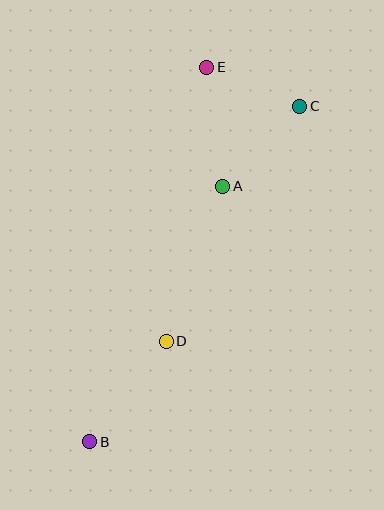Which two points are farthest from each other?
Points B and C are farthest from each other.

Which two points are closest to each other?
Points C and E are closest to each other.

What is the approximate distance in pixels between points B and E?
The distance between B and E is approximately 392 pixels.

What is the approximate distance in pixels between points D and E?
The distance between D and E is approximately 277 pixels.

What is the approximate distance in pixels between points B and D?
The distance between B and D is approximately 126 pixels.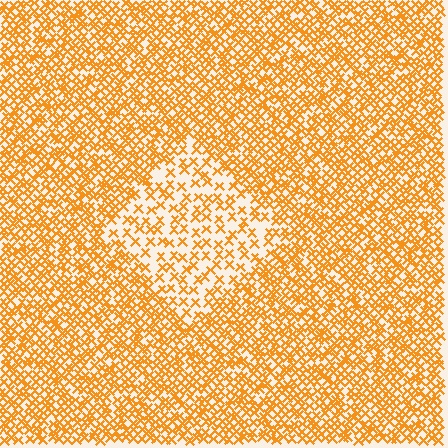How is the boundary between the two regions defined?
The boundary is defined by a change in element density (approximately 2.2x ratio). All elements are the same color, size, and shape.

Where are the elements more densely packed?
The elements are more densely packed outside the diamond boundary.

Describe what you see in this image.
The image contains small orange elements arranged at two different densities. A diamond-shaped region is visible where the elements are less densely packed than the surrounding area.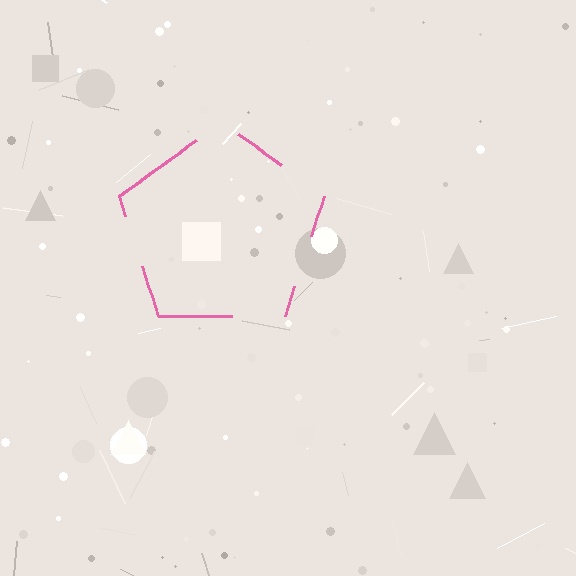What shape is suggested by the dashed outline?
The dashed outline suggests a pentagon.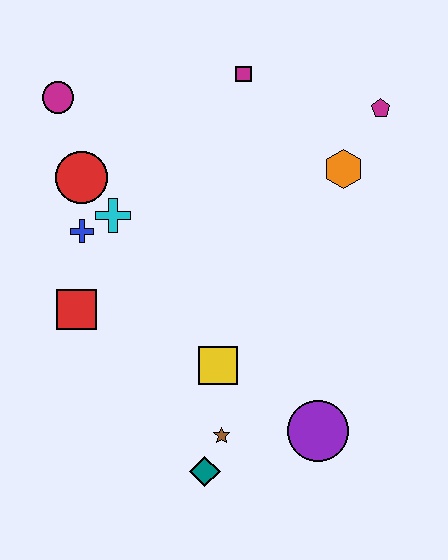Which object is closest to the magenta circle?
The red circle is closest to the magenta circle.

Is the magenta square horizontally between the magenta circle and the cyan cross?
No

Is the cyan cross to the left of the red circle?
No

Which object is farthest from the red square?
The magenta pentagon is farthest from the red square.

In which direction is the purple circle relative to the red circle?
The purple circle is below the red circle.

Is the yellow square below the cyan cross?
Yes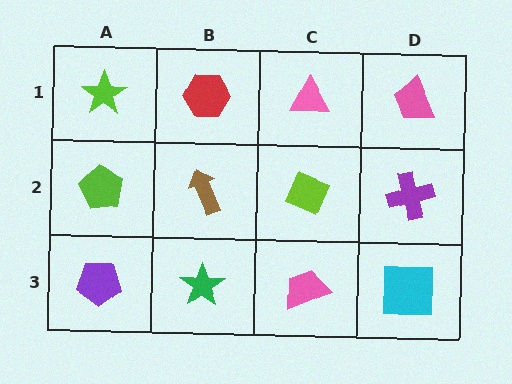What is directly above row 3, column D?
A purple cross.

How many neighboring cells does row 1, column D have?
2.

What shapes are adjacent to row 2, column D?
A pink trapezoid (row 1, column D), a cyan square (row 3, column D), a lime diamond (row 2, column C).